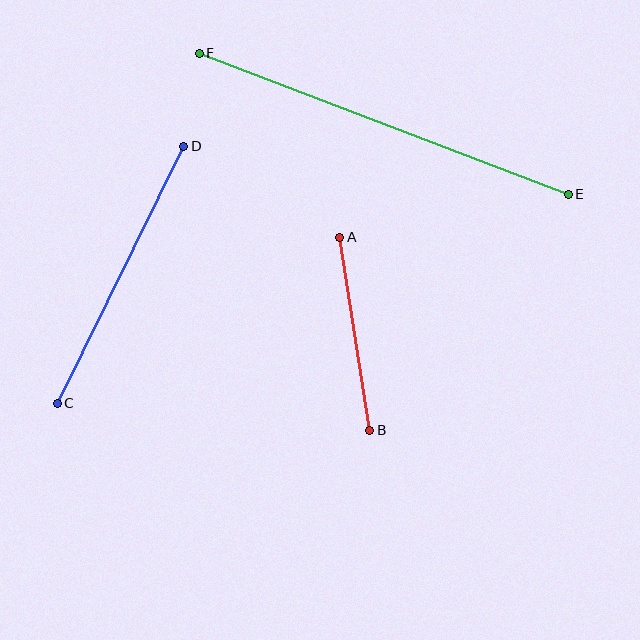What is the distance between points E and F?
The distance is approximately 395 pixels.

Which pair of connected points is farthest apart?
Points E and F are farthest apart.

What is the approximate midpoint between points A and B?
The midpoint is at approximately (355, 334) pixels.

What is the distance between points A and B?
The distance is approximately 195 pixels.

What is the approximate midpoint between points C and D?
The midpoint is at approximately (120, 275) pixels.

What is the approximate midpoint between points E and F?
The midpoint is at approximately (384, 124) pixels.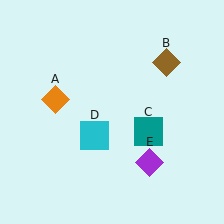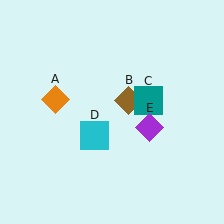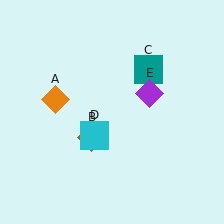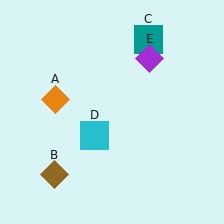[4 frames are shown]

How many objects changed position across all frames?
3 objects changed position: brown diamond (object B), teal square (object C), purple diamond (object E).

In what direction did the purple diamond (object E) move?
The purple diamond (object E) moved up.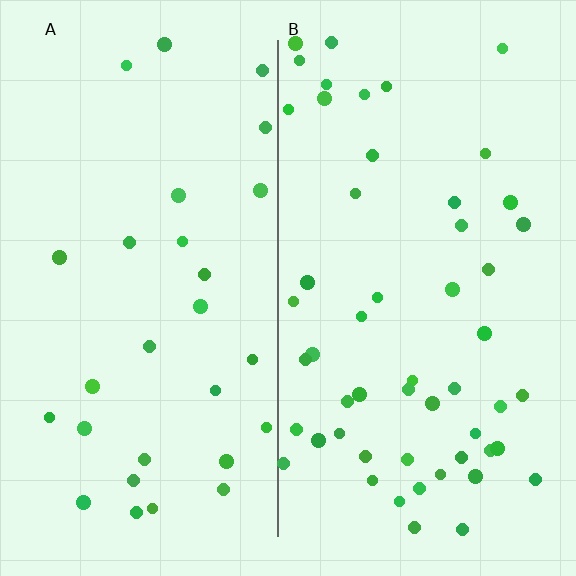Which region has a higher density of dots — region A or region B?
B (the right).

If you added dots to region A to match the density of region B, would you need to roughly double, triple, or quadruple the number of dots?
Approximately double.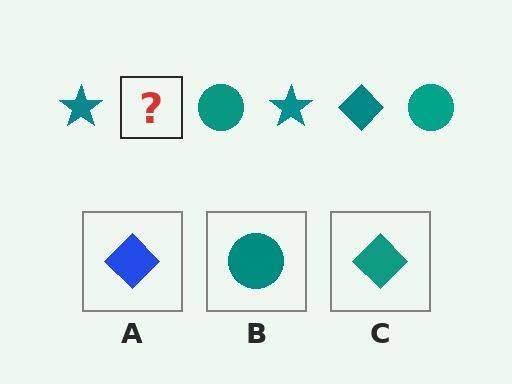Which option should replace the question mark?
Option C.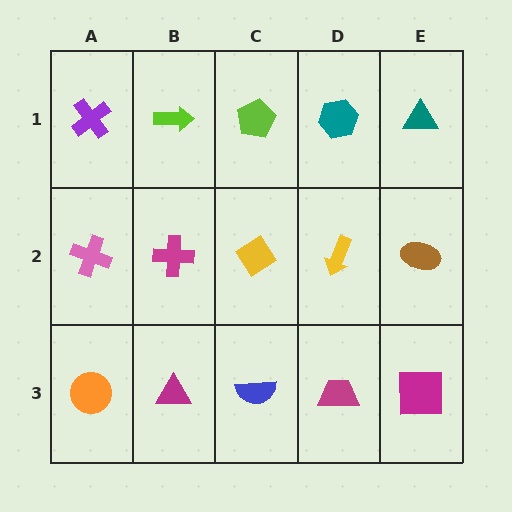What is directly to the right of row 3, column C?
A magenta trapezoid.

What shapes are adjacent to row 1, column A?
A pink cross (row 2, column A), a lime arrow (row 1, column B).